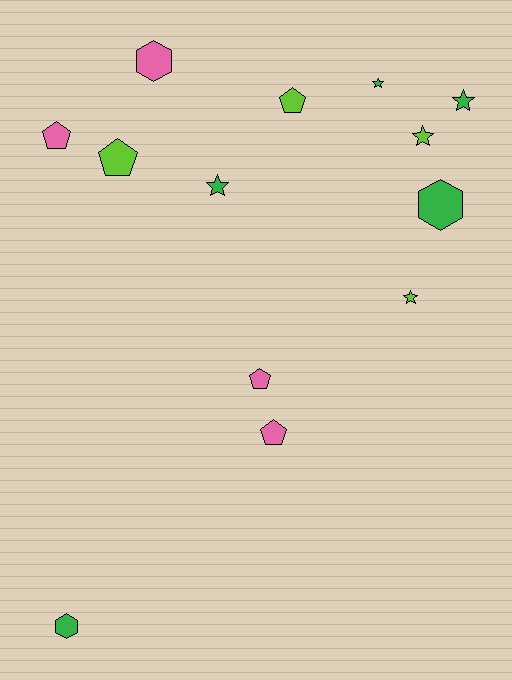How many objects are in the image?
There are 13 objects.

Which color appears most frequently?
Green, with 5 objects.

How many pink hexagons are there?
There is 1 pink hexagon.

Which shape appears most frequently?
Pentagon, with 5 objects.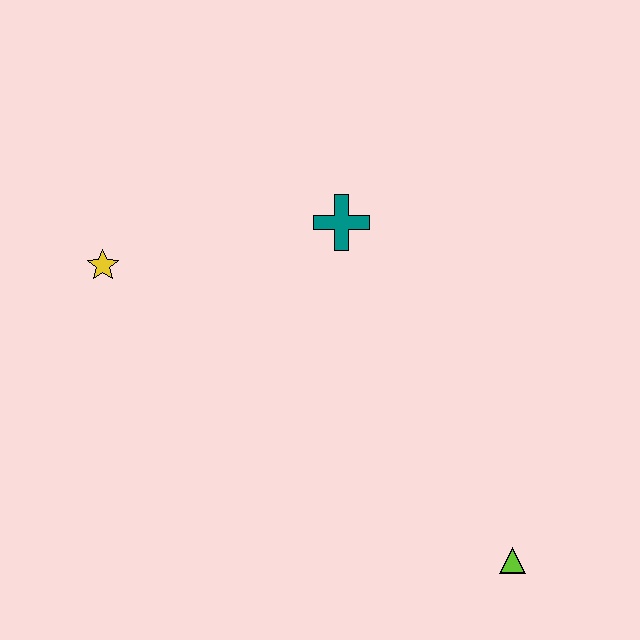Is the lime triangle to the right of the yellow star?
Yes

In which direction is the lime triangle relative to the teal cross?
The lime triangle is below the teal cross.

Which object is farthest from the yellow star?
The lime triangle is farthest from the yellow star.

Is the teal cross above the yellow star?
Yes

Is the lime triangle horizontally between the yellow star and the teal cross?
No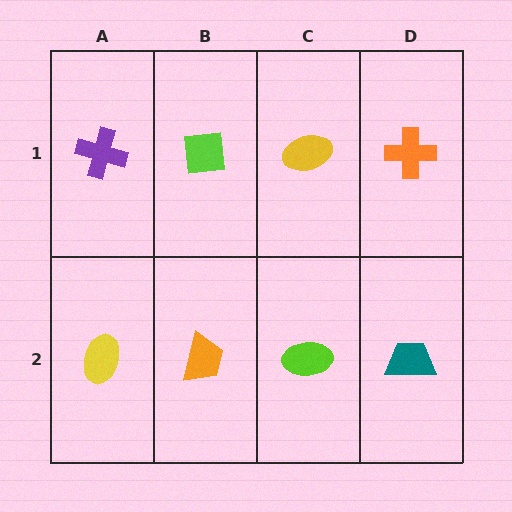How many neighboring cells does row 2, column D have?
2.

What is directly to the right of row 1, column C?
An orange cross.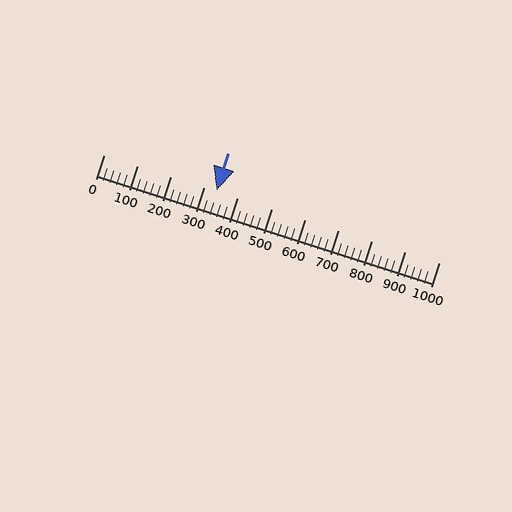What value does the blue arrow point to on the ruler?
The blue arrow points to approximately 337.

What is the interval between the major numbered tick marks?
The major tick marks are spaced 100 units apart.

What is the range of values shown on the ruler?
The ruler shows values from 0 to 1000.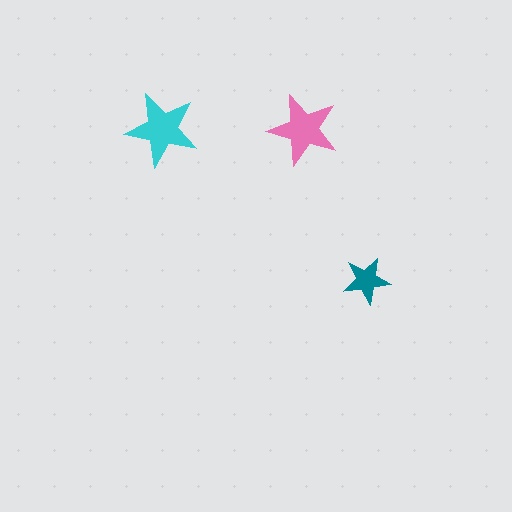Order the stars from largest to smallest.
the cyan one, the pink one, the teal one.